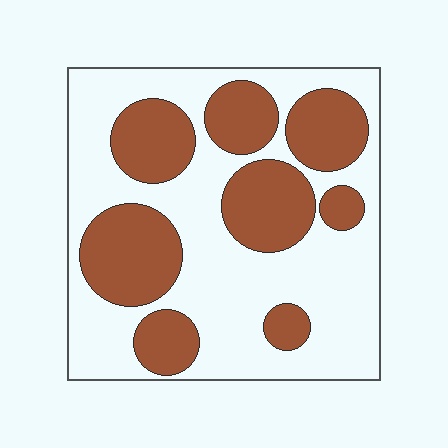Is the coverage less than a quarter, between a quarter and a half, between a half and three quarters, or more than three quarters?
Between a quarter and a half.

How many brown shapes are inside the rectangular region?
8.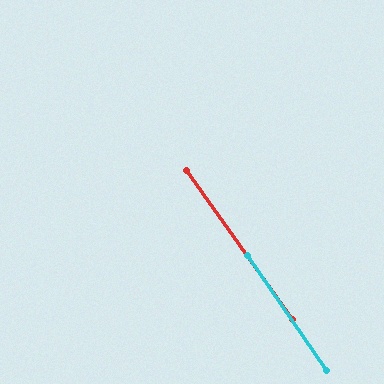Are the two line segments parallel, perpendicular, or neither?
Parallel — their directions differ by only 1.0°.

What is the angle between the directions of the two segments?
Approximately 1 degree.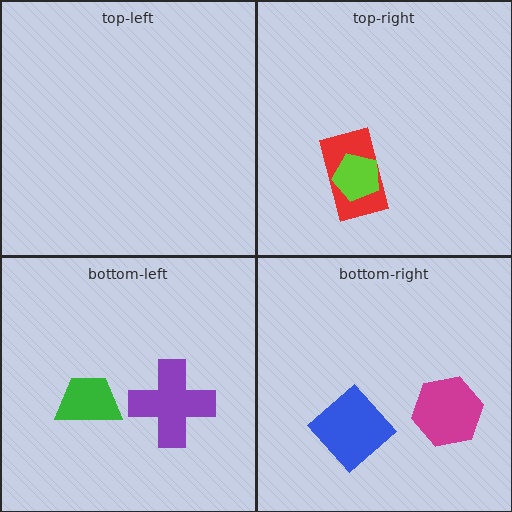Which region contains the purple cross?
The bottom-left region.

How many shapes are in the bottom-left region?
2.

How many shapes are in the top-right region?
2.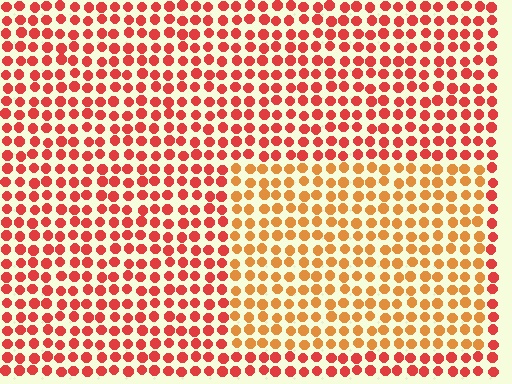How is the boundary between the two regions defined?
The boundary is defined purely by a slight shift in hue (about 31 degrees). Spacing, size, and orientation are identical on both sides.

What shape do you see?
I see a rectangle.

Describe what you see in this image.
The image is filled with small red elements in a uniform arrangement. A rectangle-shaped region is visible where the elements are tinted to a slightly different hue, forming a subtle color boundary.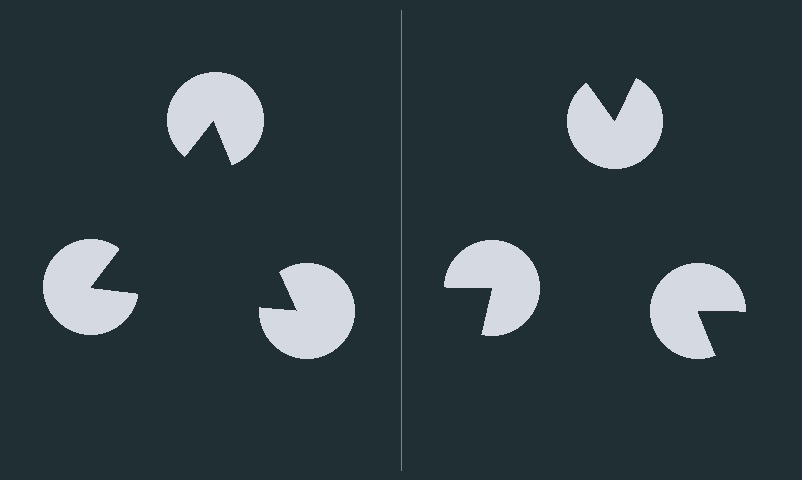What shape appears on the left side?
An illusory triangle.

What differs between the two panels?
The pac-man discs are positioned identically on both sides; only the wedge orientations differ. On the left they align to a triangle; on the right they are misaligned.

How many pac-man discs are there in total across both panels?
6 — 3 on each side.